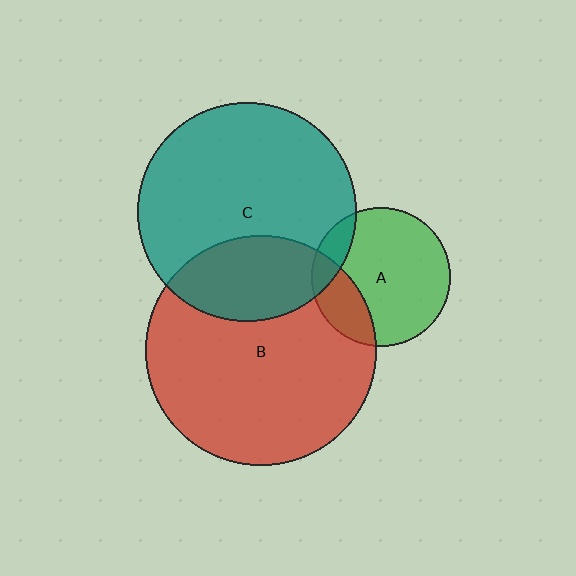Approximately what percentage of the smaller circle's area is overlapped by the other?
Approximately 25%.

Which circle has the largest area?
Circle B (red).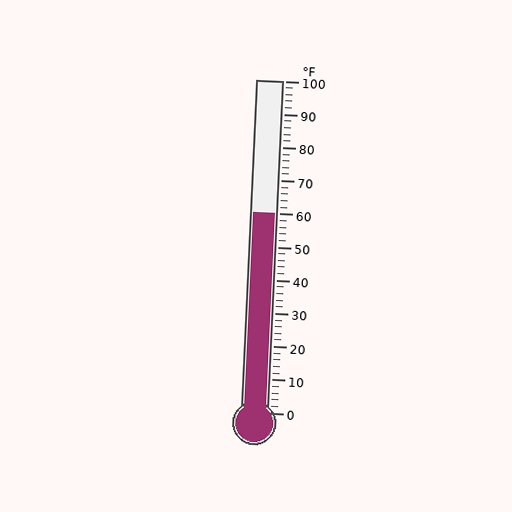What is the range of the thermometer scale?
The thermometer scale ranges from 0°F to 100°F.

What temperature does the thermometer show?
The thermometer shows approximately 60°F.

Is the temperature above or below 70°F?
The temperature is below 70°F.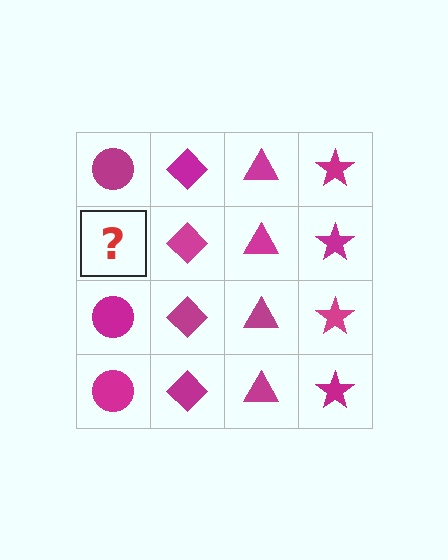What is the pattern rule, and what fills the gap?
The rule is that each column has a consistent shape. The gap should be filled with a magenta circle.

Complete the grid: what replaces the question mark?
The question mark should be replaced with a magenta circle.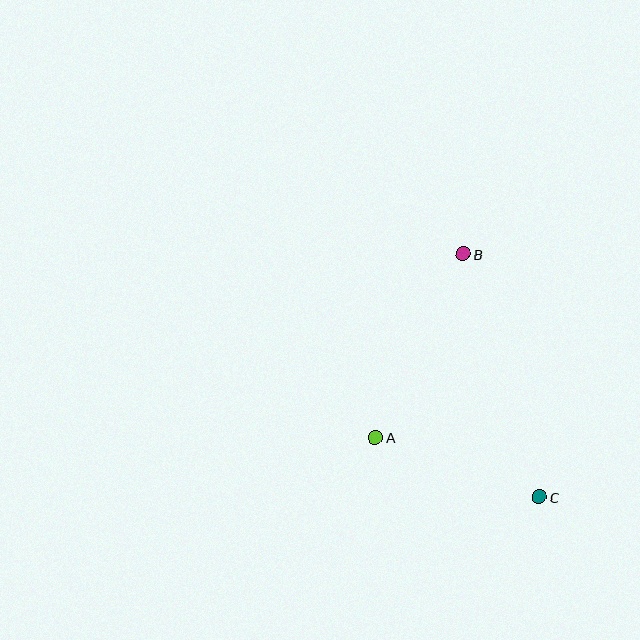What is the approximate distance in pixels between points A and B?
The distance between A and B is approximately 203 pixels.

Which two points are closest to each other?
Points A and C are closest to each other.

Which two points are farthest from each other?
Points B and C are farthest from each other.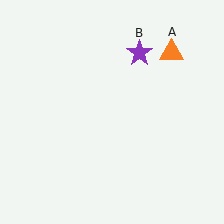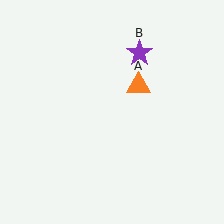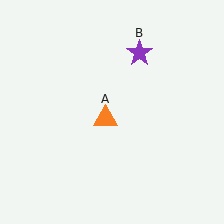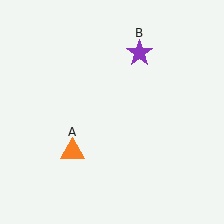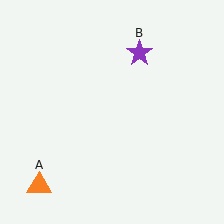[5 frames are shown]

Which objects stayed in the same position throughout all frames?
Purple star (object B) remained stationary.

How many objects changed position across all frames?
1 object changed position: orange triangle (object A).